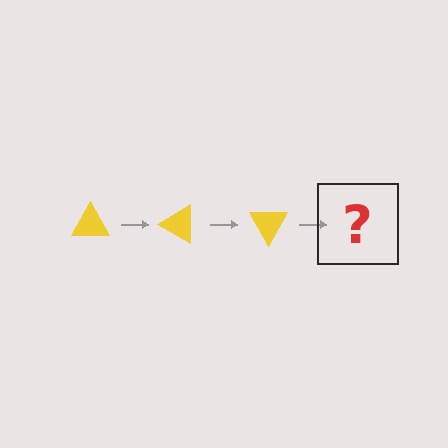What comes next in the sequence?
The next element should be a yellow triangle rotated 90 degrees.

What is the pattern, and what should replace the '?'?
The pattern is that the triangle rotates 30 degrees each step. The '?' should be a yellow triangle rotated 90 degrees.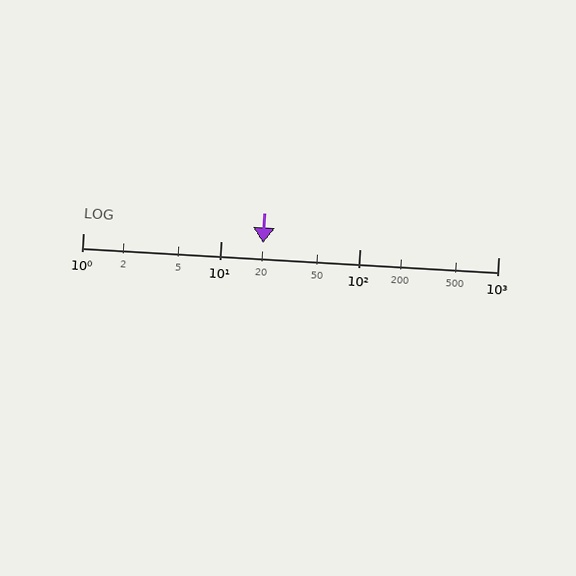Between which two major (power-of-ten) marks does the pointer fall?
The pointer is between 10 and 100.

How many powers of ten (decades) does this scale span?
The scale spans 3 decades, from 1 to 1000.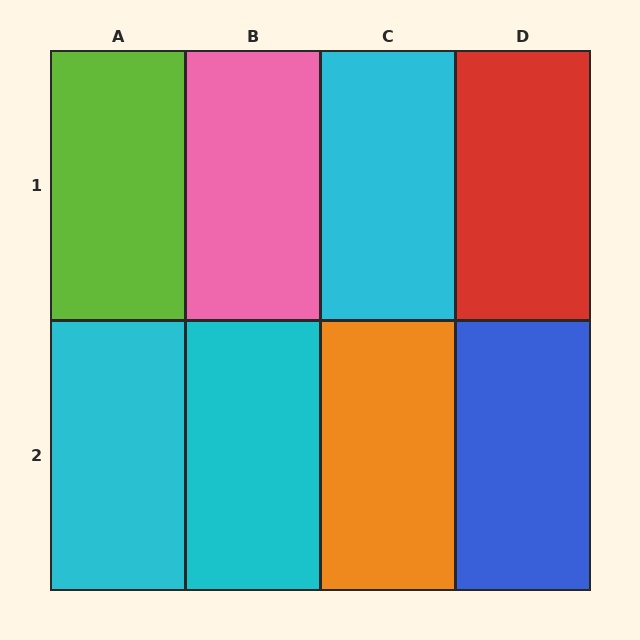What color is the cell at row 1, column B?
Pink.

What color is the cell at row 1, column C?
Cyan.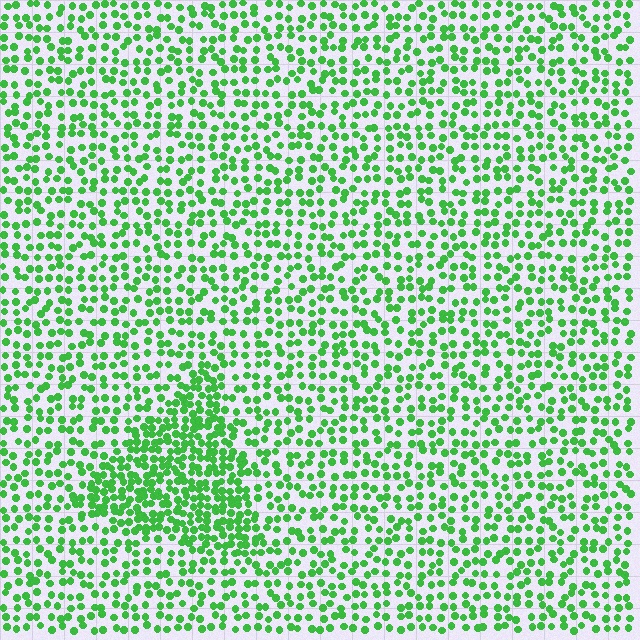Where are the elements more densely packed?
The elements are more densely packed inside the triangle boundary.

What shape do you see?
I see a triangle.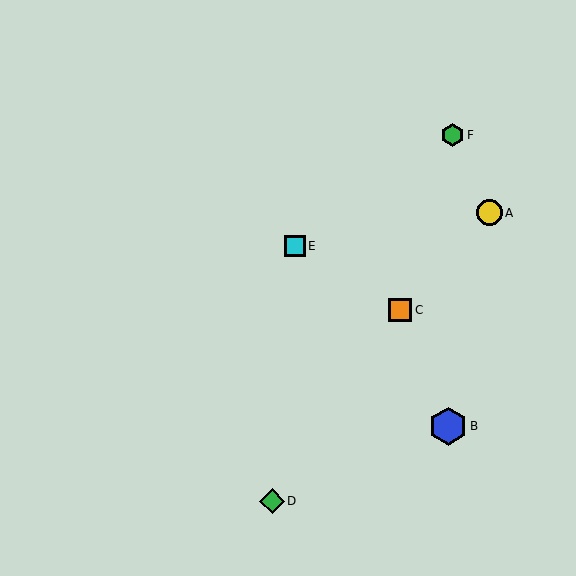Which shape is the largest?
The blue hexagon (labeled B) is the largest.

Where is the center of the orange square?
The center of the orange square is at (400, 310).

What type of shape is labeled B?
Shape B is a blue hexagon.